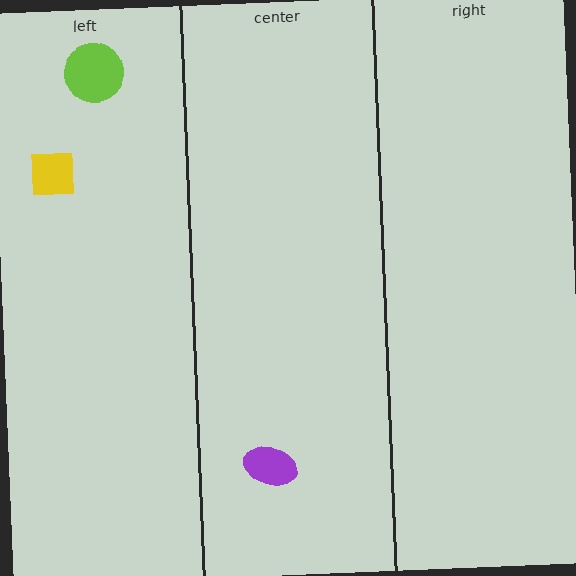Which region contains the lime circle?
The left region.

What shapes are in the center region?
The purple ellipse.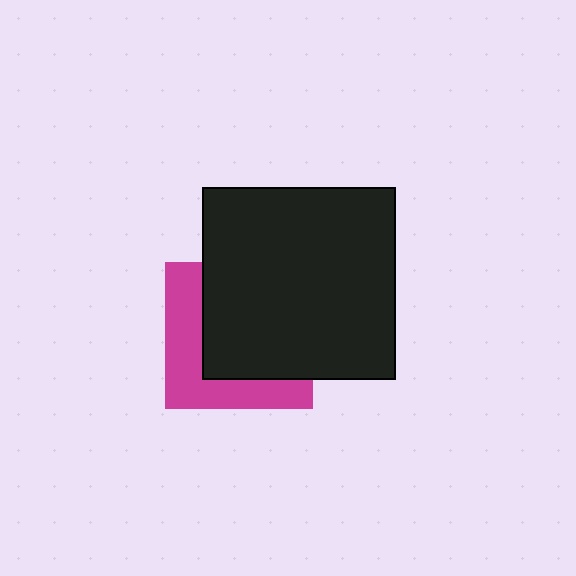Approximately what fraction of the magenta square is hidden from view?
Roughly 60% of the magenta square is hidden behind the black square.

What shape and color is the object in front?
The object in front is a black square.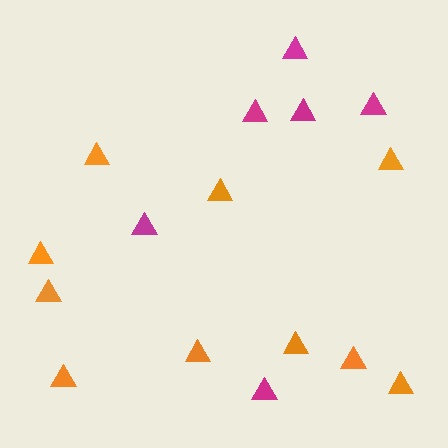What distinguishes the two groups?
There are 2 groups: one group of orange triangles (10) and one group of magenta triangles (6).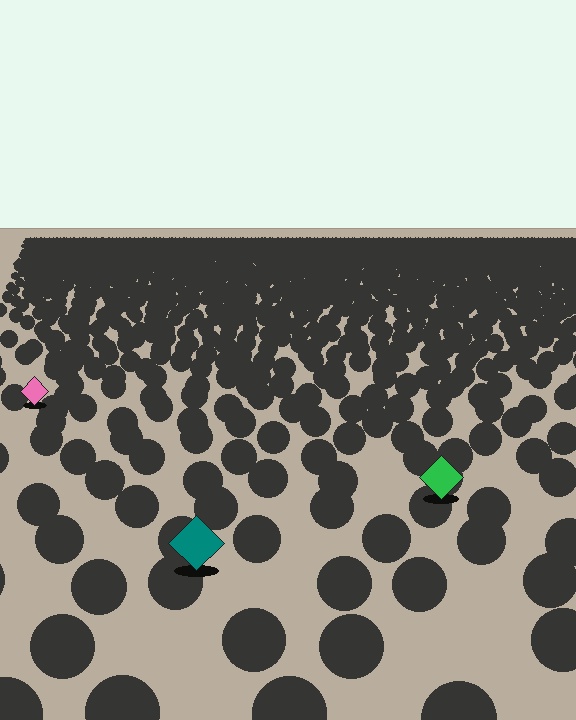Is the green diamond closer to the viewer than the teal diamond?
No. The teal diamond is closer — you can tell from the texture gradient: the ground texture is coarser near it.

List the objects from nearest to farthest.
From nearest to farthest: the teal diamond, the green diamond, the pink diamond.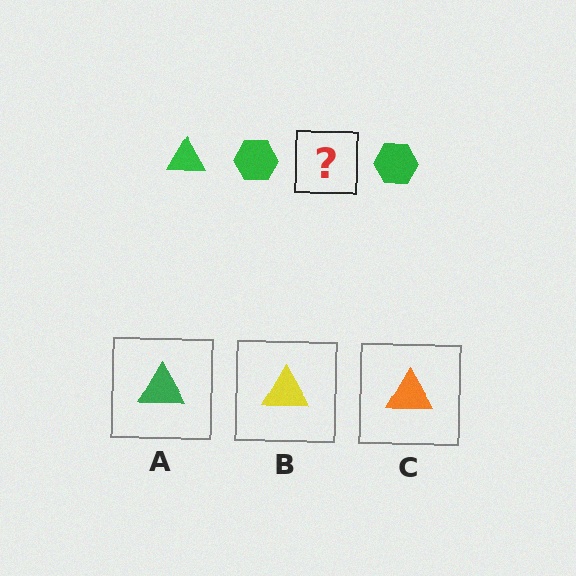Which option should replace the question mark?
Option A.